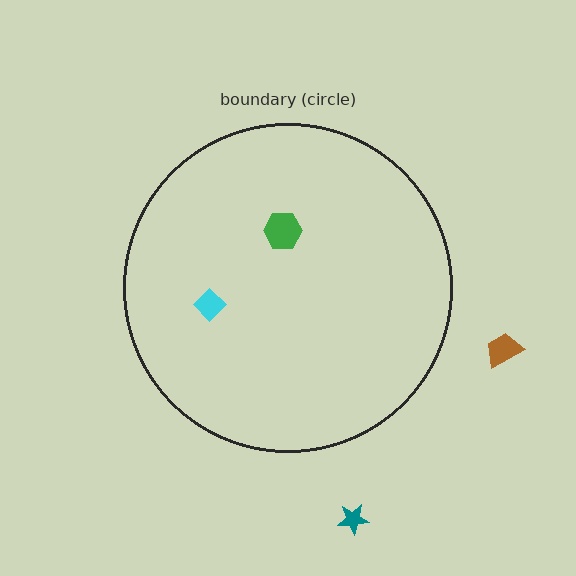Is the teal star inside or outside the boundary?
Outside.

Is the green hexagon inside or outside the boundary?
Inside.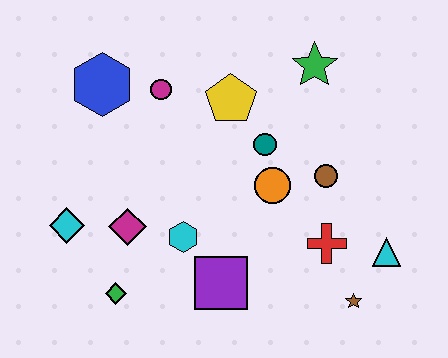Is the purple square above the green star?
No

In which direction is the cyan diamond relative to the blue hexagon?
The cyan diamond is below the blue hexagon.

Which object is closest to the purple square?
The cyan hexagon is closest to the purple square.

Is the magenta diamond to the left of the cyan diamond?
No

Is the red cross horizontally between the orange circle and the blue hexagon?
No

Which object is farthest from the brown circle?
The cyan diamond is farthest from the brown circle.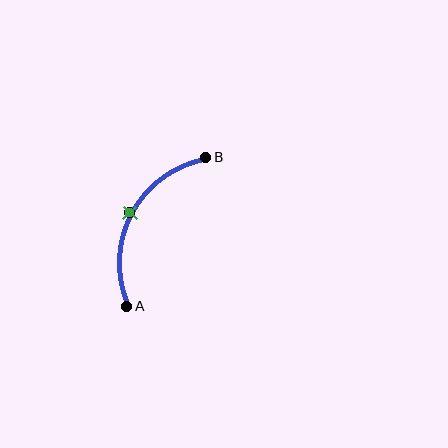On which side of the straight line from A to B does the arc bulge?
The arc bulges to the left of the straight line connecting A and B.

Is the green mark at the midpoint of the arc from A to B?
Yes. The green mark lies on the arc at equal arc-length from both A and B — it is the arc midpoint.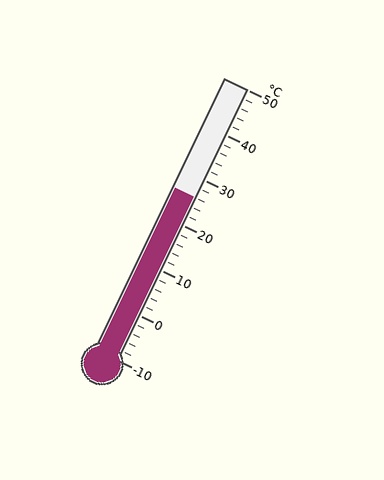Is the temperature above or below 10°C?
The temperature is above 10°C.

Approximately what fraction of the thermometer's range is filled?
The thermometer is filled to approximately 60% of its range.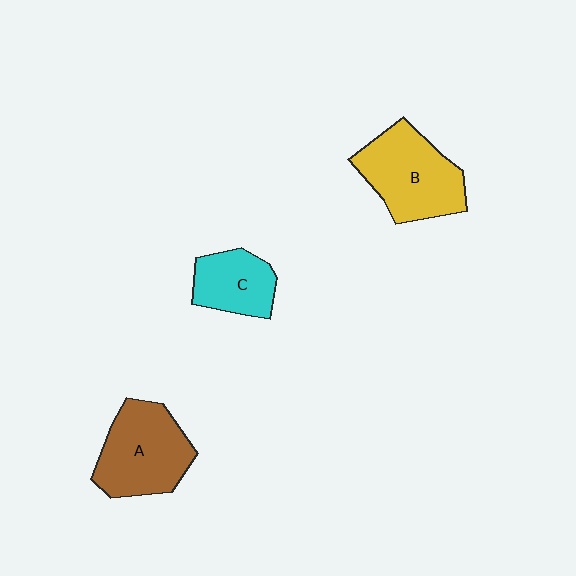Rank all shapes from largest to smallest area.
From largest to smallest: B (yellow), A (brown), C (cyan).